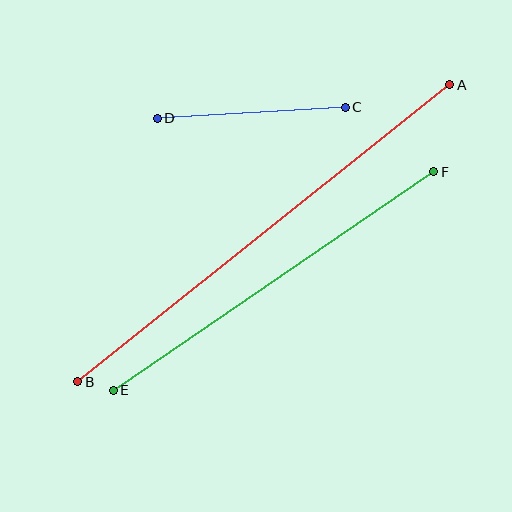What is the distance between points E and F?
The distance is approximately 388 pixels.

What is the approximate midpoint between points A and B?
The midpoint is at approximately (264, 233) pixels.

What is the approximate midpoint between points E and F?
The midpoint is at approximately (274, 281) pixels.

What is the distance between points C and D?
The distance is approximately 188 pixels.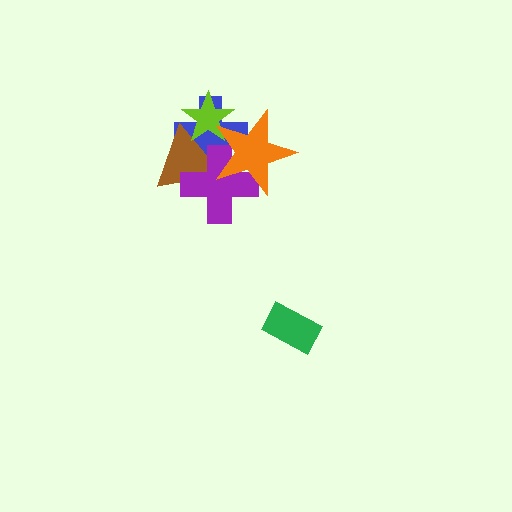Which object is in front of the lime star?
The orange star is in front of the lime star.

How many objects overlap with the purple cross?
3 objects overlap with the purple cross.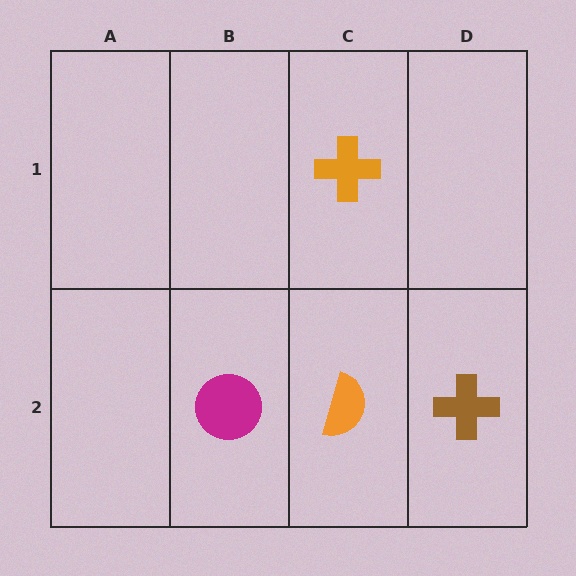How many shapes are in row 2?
3 shapes.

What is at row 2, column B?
A magenta circle.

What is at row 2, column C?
An orange semicircle.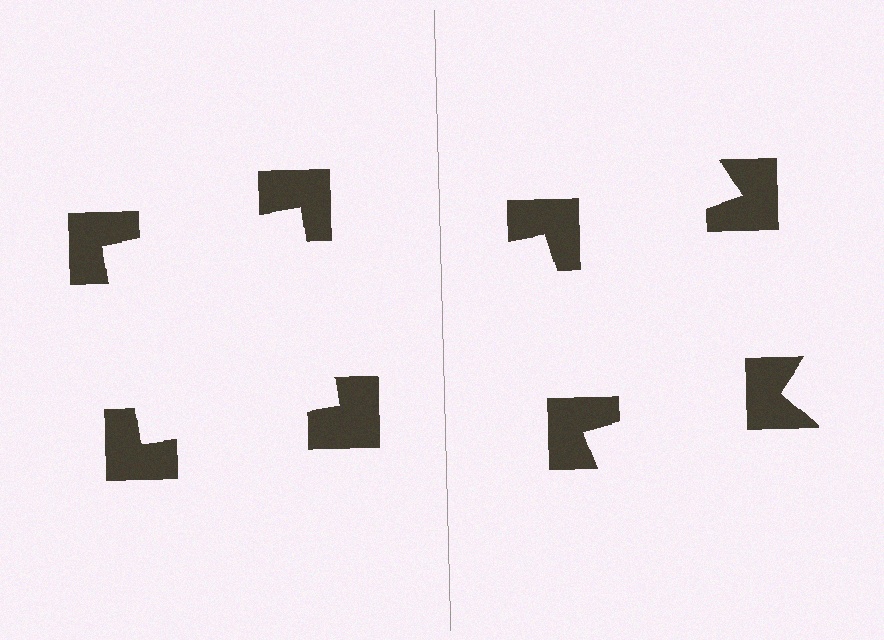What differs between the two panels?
The notched squares are positioned identically on both sides; only the wedge orientations differ. On the left they align to a square; on the right they are misaligned.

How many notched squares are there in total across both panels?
8 — 4 on each side.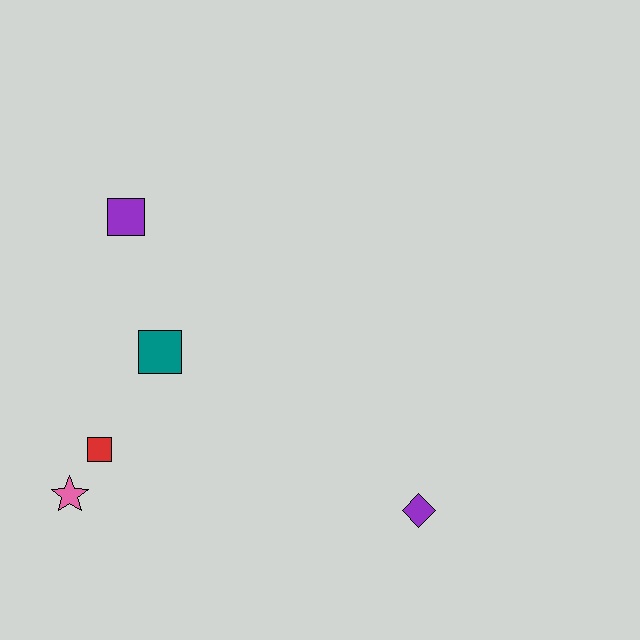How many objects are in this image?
There are 5 objects.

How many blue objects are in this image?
There are no blue objects.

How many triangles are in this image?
There are no triangles.